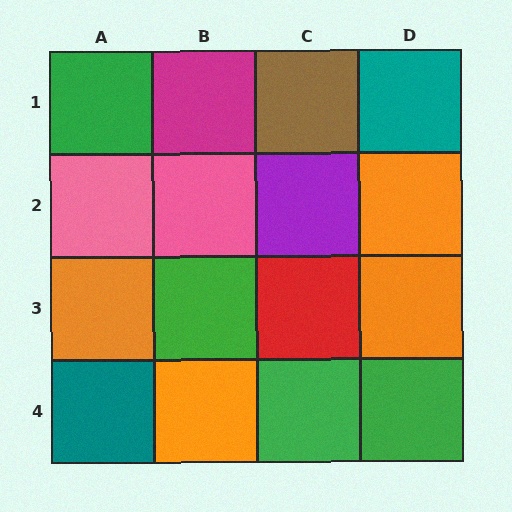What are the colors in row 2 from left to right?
Pink, pink, purple, orange.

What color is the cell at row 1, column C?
Brown.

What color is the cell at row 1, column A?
Green.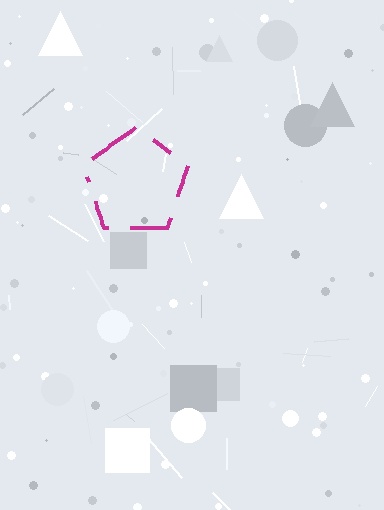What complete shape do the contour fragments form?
The contour fragments form a pentagon.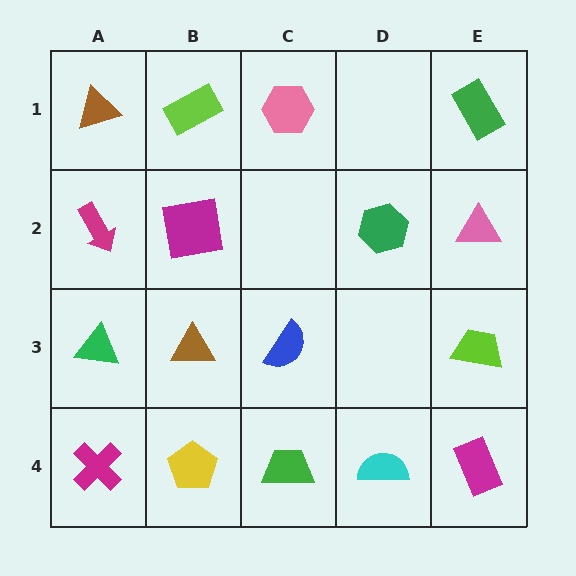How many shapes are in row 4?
5 shapes.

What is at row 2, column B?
A magenta square.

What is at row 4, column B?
A yellow pentagon.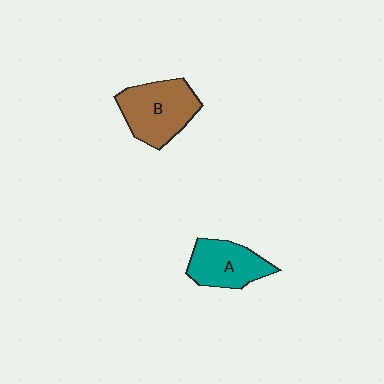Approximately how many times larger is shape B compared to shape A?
Approximately 1.3 times.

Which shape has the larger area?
Shape B (brown).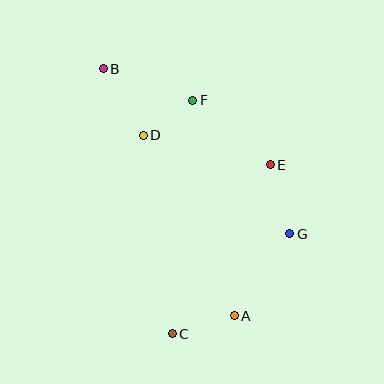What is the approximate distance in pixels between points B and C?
The distance between B and C is approximately 274 pixels.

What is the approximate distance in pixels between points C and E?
The distance between C and E is approximately 196 pixels.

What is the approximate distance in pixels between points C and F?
The distance between C and F is approximately 234 pixels.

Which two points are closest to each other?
Points D and F are closest to each other.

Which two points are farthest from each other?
Points A and B are farthest from each other.